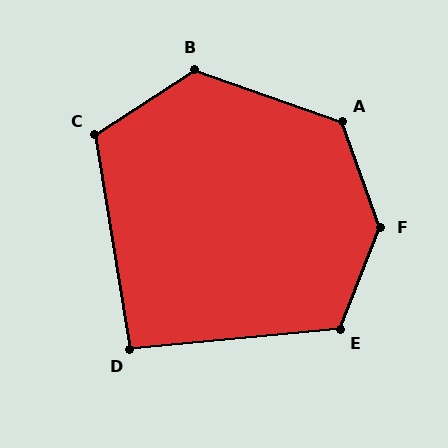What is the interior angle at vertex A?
Approximately 129 degrees (obtuse).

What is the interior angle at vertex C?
Approximately 114 degrees (obtuse).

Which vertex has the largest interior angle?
F, at approximately 138 degrees.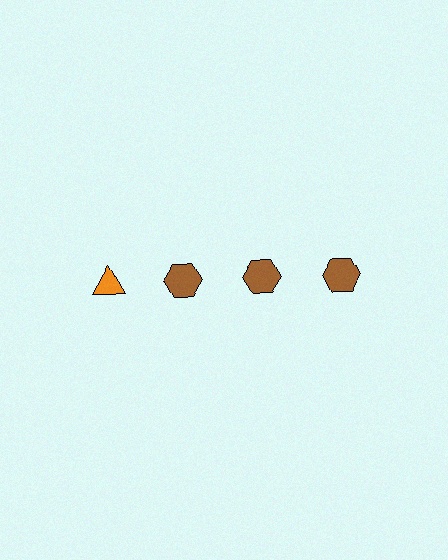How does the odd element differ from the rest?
It differs in both color (orange instead of brown) and shape (triangle instead of hexagon).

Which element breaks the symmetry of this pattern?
The orange triangle in the top row, leftmost column breaks the symmetry. All other shapes are brown hexagons.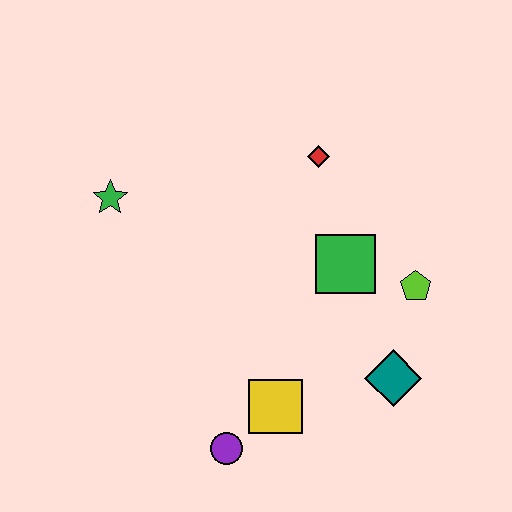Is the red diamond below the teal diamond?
No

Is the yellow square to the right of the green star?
Yes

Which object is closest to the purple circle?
The yellow square is closest to the purple circle.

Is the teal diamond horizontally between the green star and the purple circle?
No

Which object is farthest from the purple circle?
The red diamond is farthest from the purple circle.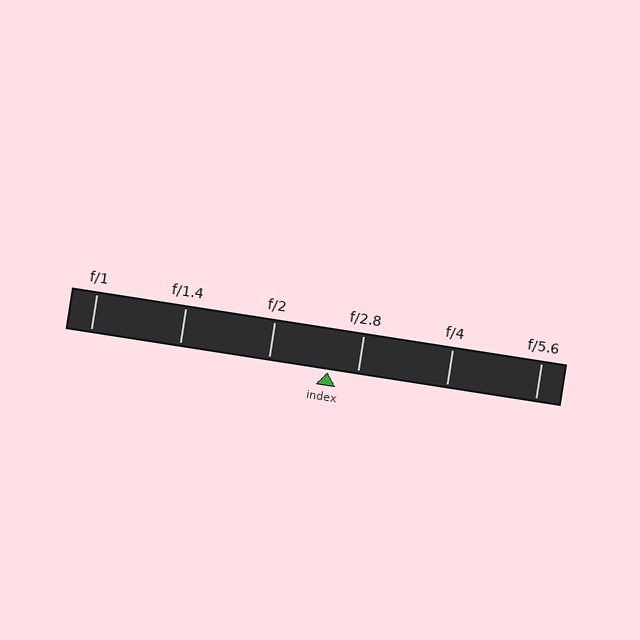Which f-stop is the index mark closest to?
The index mark is closest to f/2.8.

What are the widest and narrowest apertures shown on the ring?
The widest aperture shown is f/1 and the narrowest is f/5.6.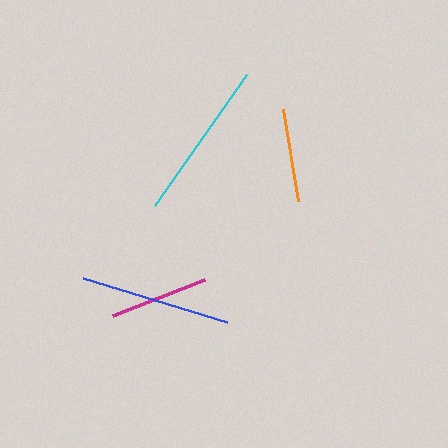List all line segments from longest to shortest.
From longest to shortest: cyan, blue, magenta, orange.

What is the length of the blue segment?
The blue segment is approximately 151 pixels long.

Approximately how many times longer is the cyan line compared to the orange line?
The cyan line is approximately 1.7 times the length of the orange line.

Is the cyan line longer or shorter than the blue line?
The cyan line is longer than the blue line.